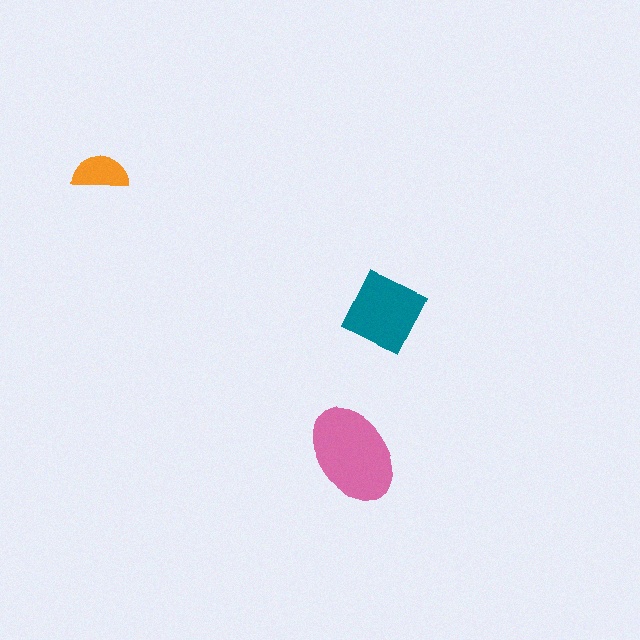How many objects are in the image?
There are 3 objects in the image.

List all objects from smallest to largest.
The orange semicircle, the teal square, the pink ellipse.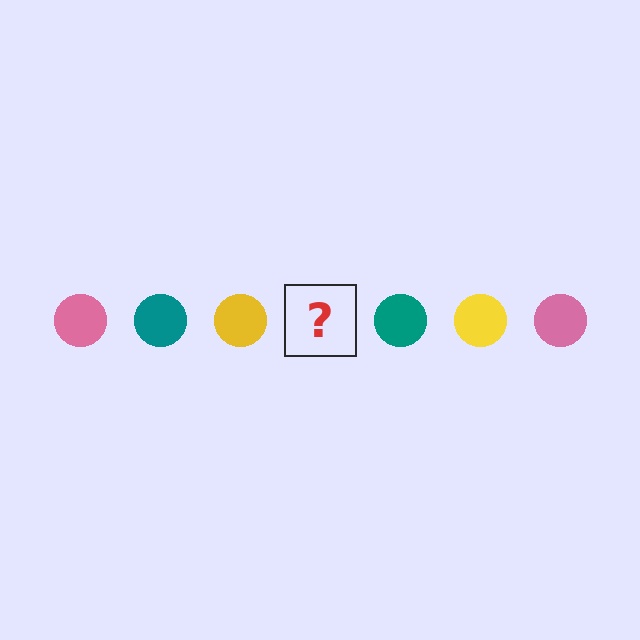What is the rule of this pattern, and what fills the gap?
The rule is that the pattern cycles through pink, teal, yellow circles. The gap should be filled with a pink circle.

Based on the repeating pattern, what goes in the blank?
The blank should be a pink circle.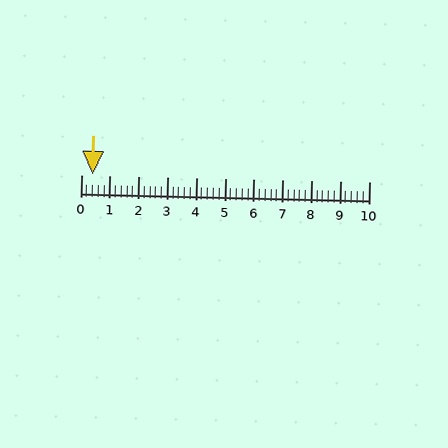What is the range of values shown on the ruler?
The ruler shows values from 0 to 10.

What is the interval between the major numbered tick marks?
The major tick marks are spaced 1 units apart.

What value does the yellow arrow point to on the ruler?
The yellow arrow points to approximately 0.4.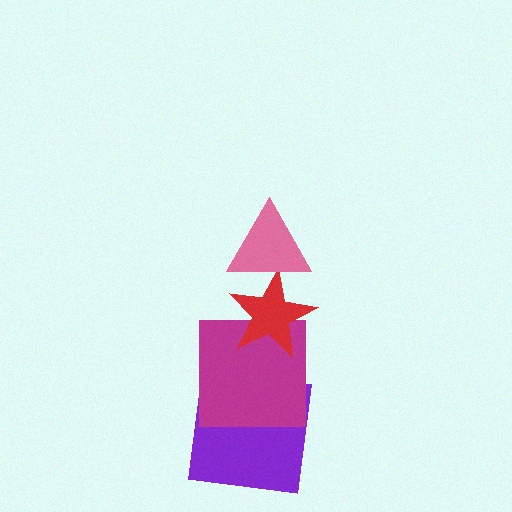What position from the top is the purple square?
The purple square is 4th from the top.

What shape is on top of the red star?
The pink triangle is on top of the red star.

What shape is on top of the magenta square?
The red star is on top of the magenta square.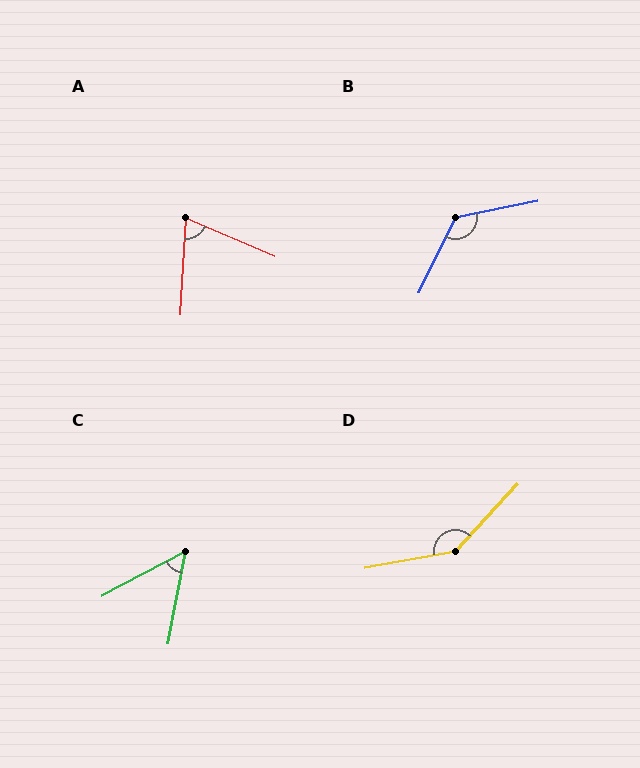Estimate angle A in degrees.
Approximately 70 degrees.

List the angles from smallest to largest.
C (51°), A (70°), B (127°), D (143°).